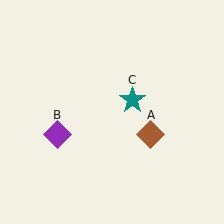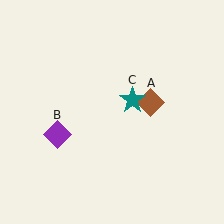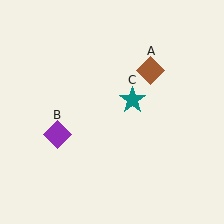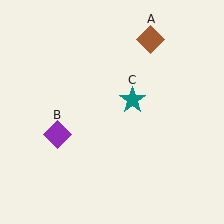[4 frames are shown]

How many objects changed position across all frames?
1 object changed position: brown diamond (object A).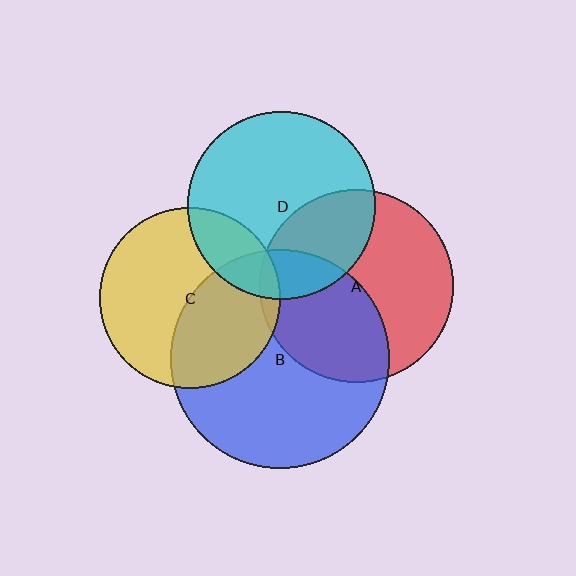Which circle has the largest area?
Circle B (blue).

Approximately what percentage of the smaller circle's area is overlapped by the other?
Approximately 15%.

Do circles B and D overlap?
Yes.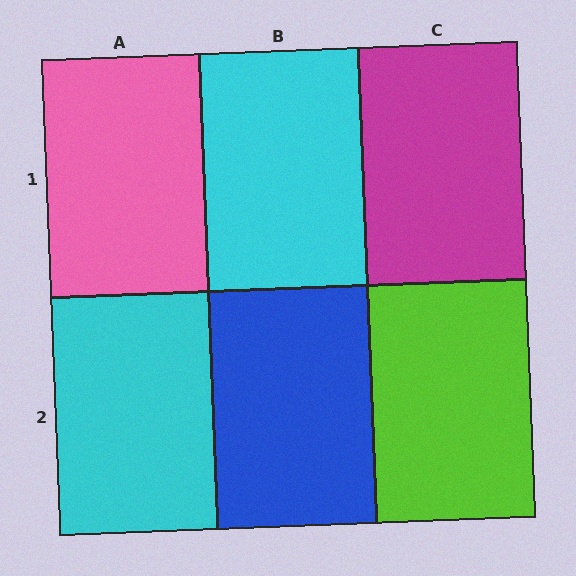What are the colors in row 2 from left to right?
Cyan, blue, lime.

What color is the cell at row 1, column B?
Cyan.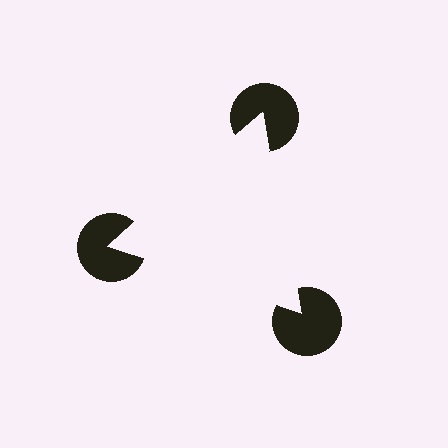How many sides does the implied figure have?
3 sides.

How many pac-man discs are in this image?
There are 3 — one at each vertex of the illusory triangle.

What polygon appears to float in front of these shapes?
An illusory triangle — its edges are inferred from the aligned wedge cuts in the pac-man discs, not physically drawn.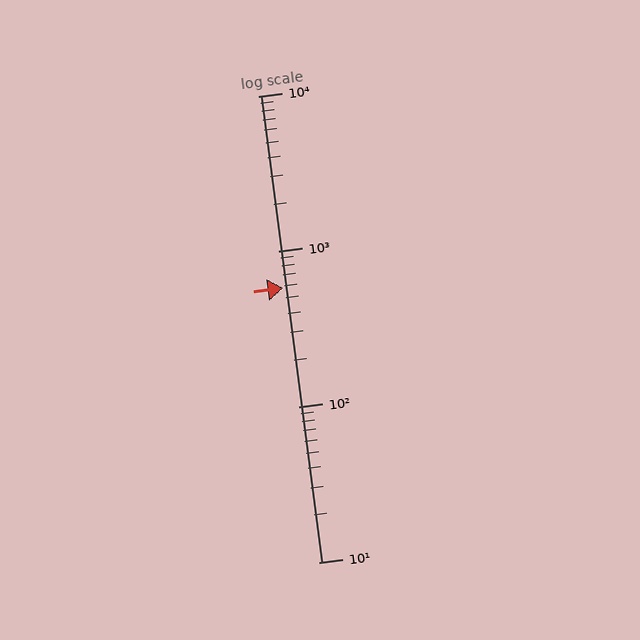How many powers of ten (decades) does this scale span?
The scale spans 3 decades, from 10 to 10000.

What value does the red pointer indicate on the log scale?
The pointer indicates approximately 580.